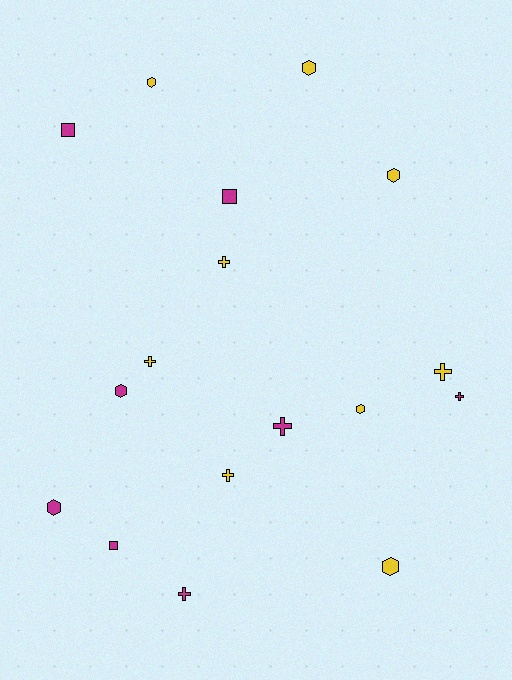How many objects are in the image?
There are 17 objects.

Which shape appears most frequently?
Hexagon, with 7 objects.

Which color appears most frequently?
Yellow, with 9 objects.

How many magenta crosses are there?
There are 3 magenta crosses.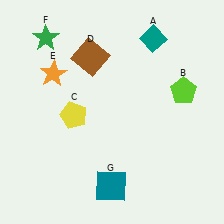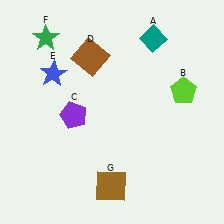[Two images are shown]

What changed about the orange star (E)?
In Image 1, E is orange. In Image 2, it changed to blue.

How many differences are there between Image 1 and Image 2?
There are 3 differences between the two images.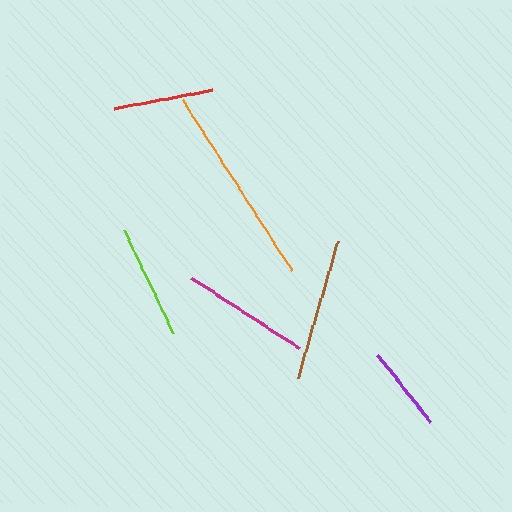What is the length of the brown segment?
The brown segment is approximately 142 pixels long.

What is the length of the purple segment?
The purple segment is approximately 86 pixels long.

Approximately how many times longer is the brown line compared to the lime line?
The brown line is approximately 1.2 times the length of the lime line.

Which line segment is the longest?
The orange line is the longest at approximately 203 pixels.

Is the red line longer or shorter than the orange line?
The orange line is longer than the red line.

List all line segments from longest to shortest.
From longest to shortest: orange, brown, magenta, lime, red, purple.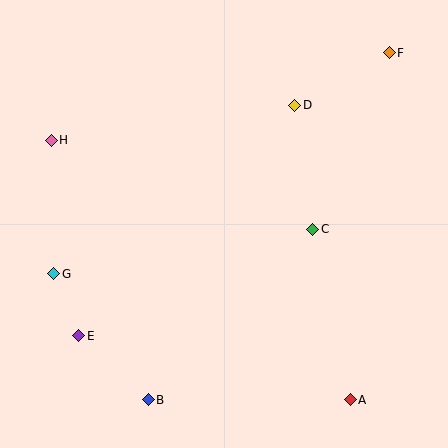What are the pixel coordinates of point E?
Point E is at (79, 336).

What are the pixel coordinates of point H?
Point H is at (51, 140).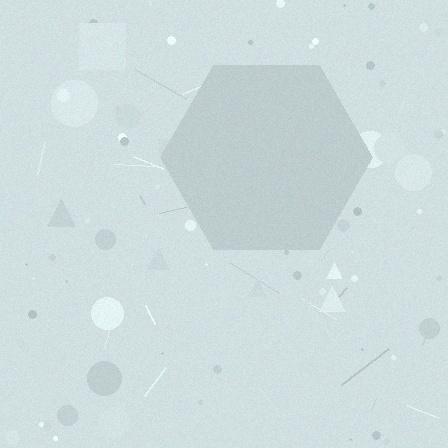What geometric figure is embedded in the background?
A hexagon is embedded in the background.